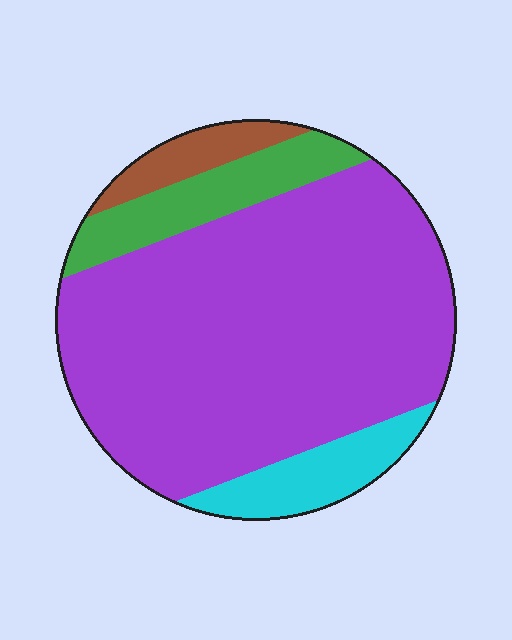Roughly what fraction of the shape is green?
Green takes up about one eighth (1/8) of the shape.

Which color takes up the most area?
Purple, at roughly 75%.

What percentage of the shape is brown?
Brown covers 6% of the shape.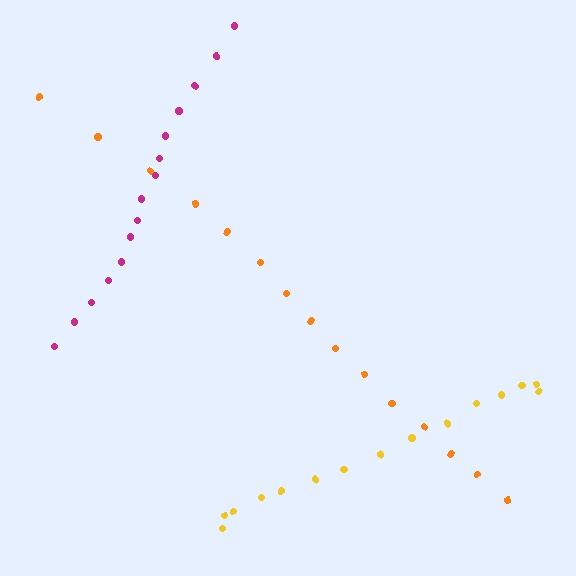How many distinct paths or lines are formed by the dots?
There are 3 distinct paths.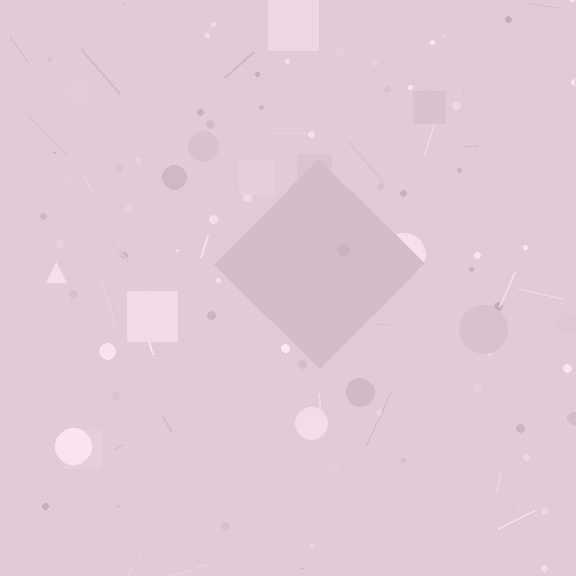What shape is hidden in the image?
A diamond is hidden in the image.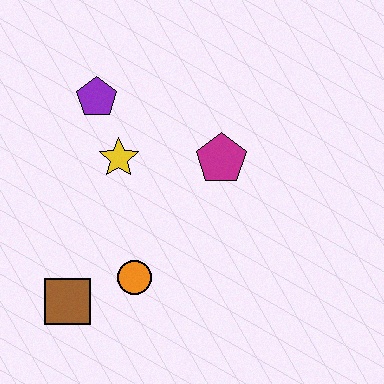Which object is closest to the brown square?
The orange circle is closest to the brown square.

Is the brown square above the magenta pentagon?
No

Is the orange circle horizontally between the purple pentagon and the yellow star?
No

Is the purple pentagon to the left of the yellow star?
Yes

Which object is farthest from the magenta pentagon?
The brown square is farthest from the magenta pentagon.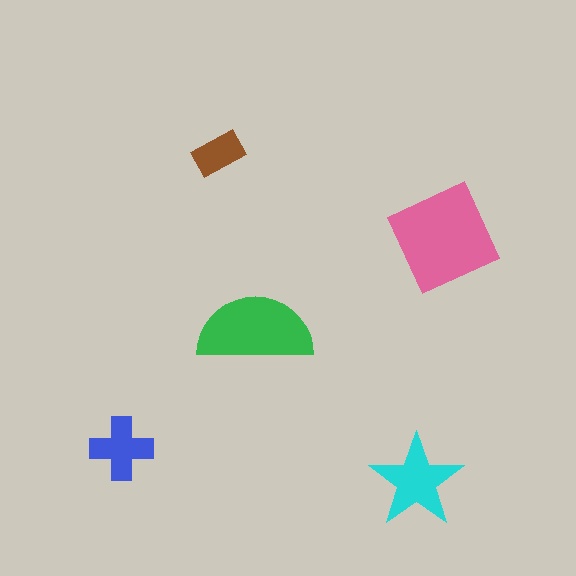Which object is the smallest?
The brown rectangle.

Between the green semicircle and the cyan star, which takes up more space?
The green semicircle.